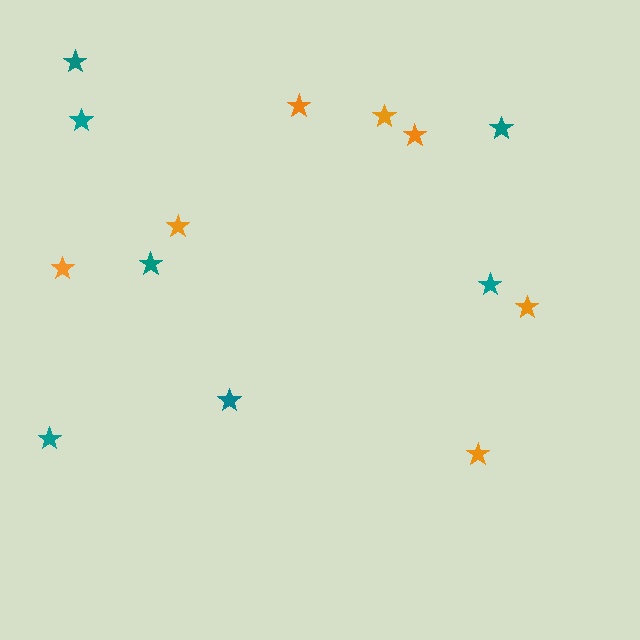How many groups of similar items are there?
There are 2 groups: one group of orange stars (7) and one group of teal stars (7).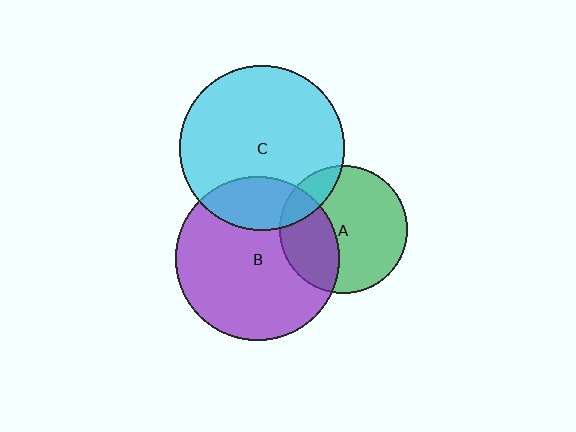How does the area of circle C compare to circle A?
Approximately 1.7 times.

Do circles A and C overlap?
Yes.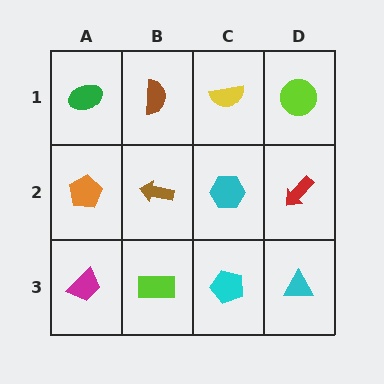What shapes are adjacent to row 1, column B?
A brown arrow (row 2, column B), a green ellipse (row 1, column A), a yellow semicircle (row 1, column C).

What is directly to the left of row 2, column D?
A cyan hexagon.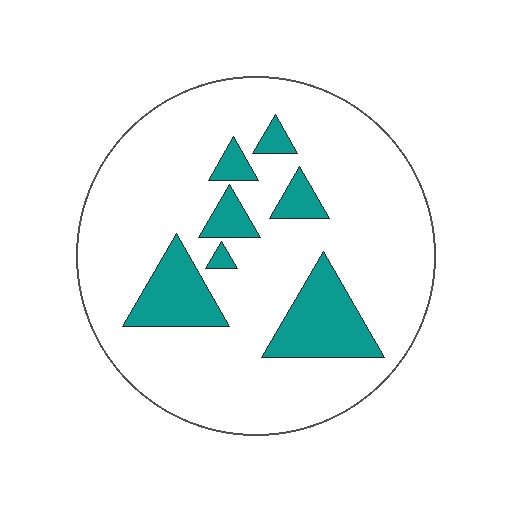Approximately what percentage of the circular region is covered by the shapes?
Approximately 15%.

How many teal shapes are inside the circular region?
7.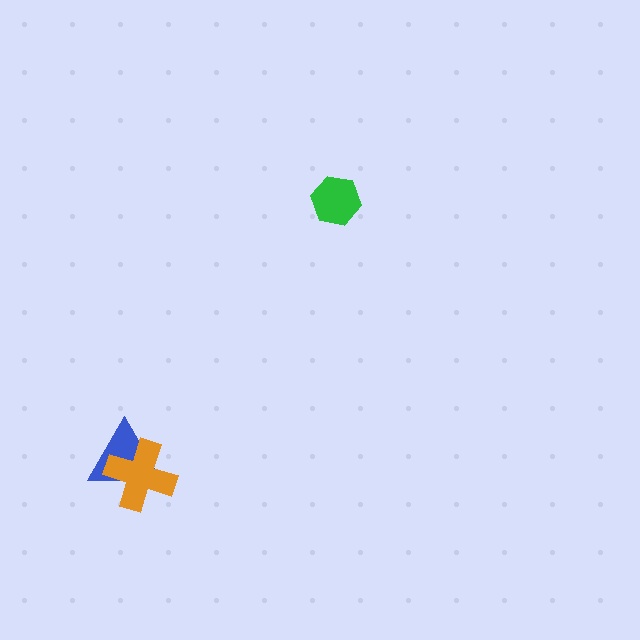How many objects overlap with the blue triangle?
1 object overlaps with the blue triangle.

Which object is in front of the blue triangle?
The orange cross is in front of the blue triangle.